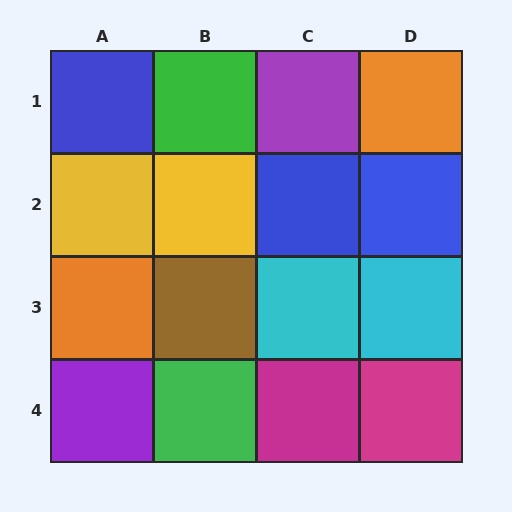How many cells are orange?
2 cells are orange.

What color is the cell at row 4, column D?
Magenta.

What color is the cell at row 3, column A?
Orange.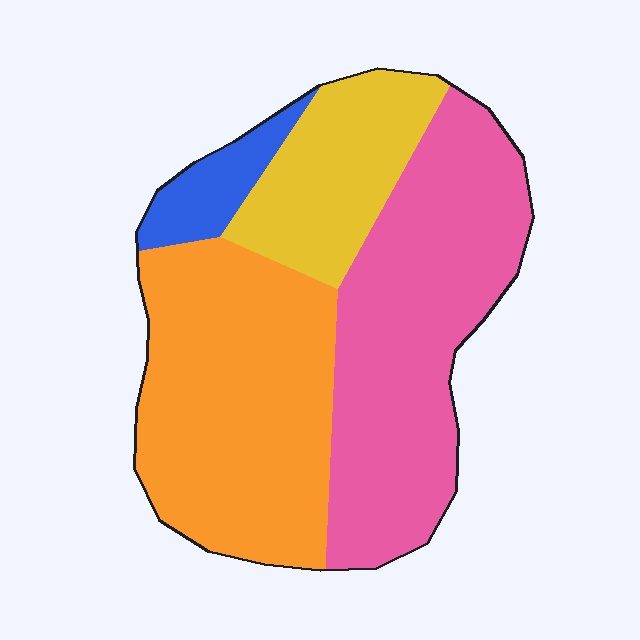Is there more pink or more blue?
Pink.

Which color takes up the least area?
Blue, at roughly 5%.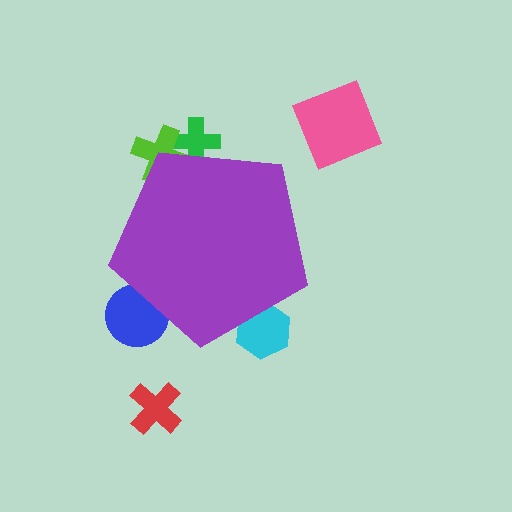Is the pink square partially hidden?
No, the pink square is fully visible.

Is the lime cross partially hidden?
Yes, the lime cross is partially hidden behind the purple pentagon.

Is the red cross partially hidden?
No, the red cross is fully visible.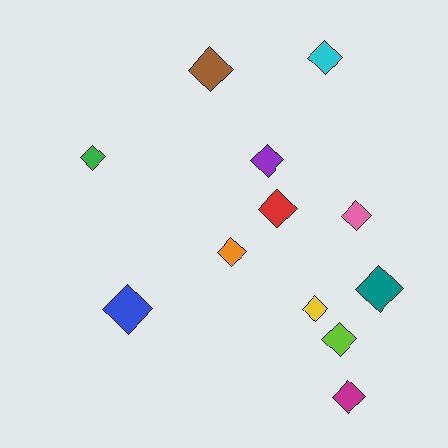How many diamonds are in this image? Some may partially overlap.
There are 12 diamonds.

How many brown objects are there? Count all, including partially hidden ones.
There is 1 brown object.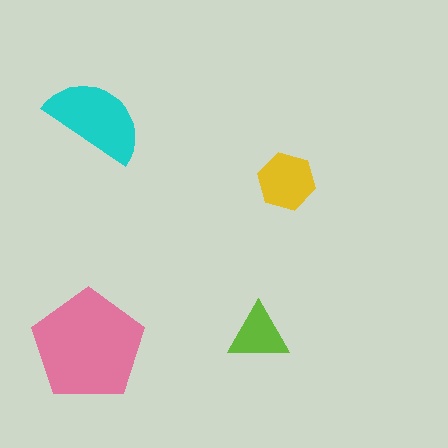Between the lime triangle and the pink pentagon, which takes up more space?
The pink pentagon.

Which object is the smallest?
The lime triangle.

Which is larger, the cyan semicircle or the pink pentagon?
The pink pentagon.